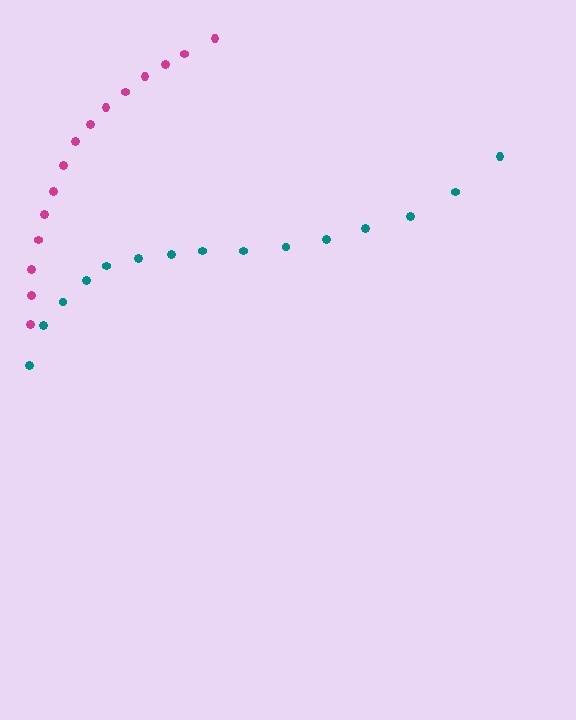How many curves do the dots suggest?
There are 2 distinct paths.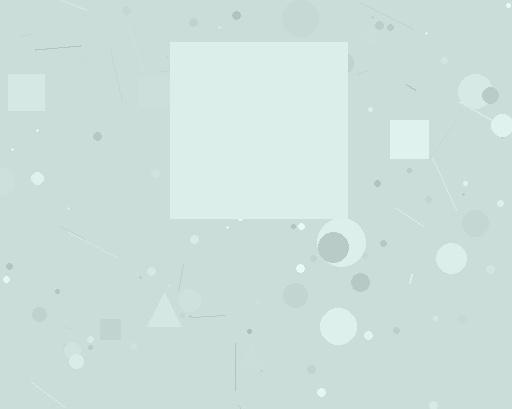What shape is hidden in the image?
A square is hidden in the image.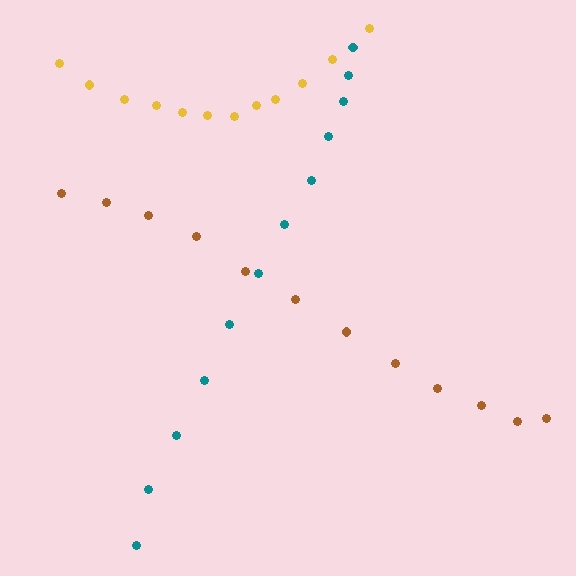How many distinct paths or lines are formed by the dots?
There are 3 distinct paths.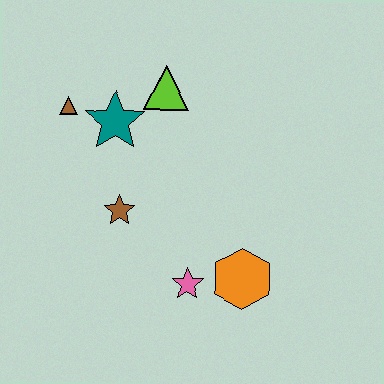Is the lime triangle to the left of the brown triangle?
No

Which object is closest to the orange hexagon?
The pink star is closest to the orange hexagon.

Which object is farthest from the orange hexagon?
The brown triangle is farthest from the orange hexagon.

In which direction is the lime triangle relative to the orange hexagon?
The lime triangle is above the orange hexagon.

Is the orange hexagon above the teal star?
No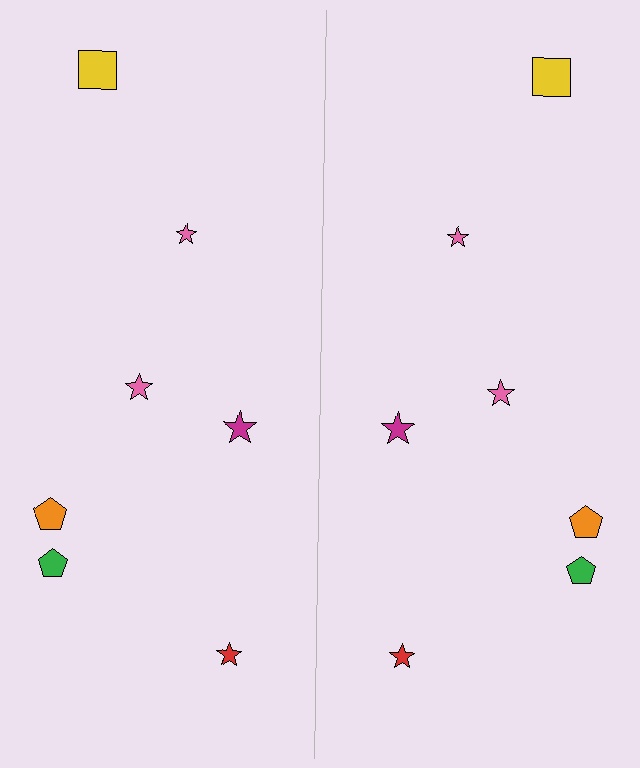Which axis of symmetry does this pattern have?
The pattern has a vertical axis of symmetry running through the center of the image.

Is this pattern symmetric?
Yes, this pattern has bilateral (reflection) symmetry.